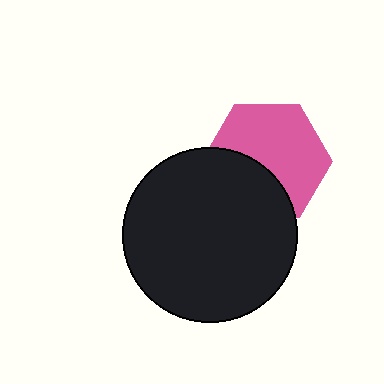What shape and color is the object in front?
The object in front is a black circle.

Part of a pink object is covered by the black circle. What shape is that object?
It is a hexagon.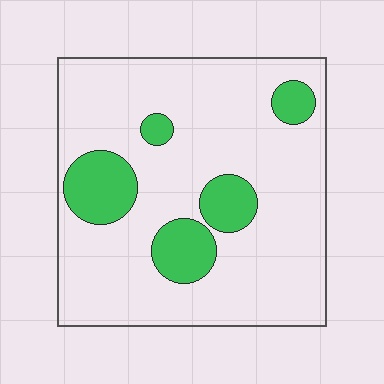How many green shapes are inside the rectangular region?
5.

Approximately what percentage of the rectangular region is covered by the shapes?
Approximately 20%.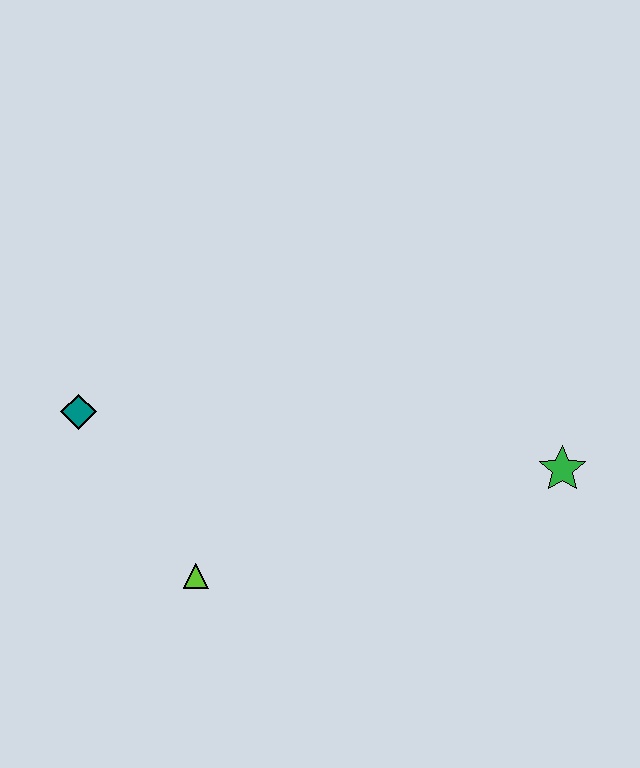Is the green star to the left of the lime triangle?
No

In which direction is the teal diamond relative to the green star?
The teal diamond is to the left of the green star.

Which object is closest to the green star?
The lime triangle is closest to the green star.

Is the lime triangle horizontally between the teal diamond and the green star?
Yes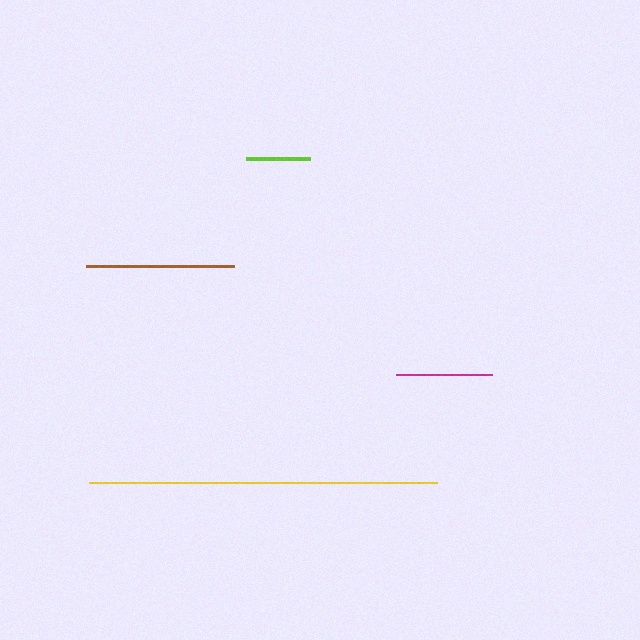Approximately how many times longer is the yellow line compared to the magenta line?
The yellow line is approximately 3.6 times the length of the magenta line.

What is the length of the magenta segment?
The magenta segment is approximately 96 pixels long.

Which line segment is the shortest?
The lime line is the shortest at approximately 64 pixels.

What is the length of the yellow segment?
The yellow segment is approximately 349 pixels long.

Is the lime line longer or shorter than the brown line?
The brown line is longer than the lime line.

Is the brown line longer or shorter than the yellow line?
The yellow line is longer than the brown line.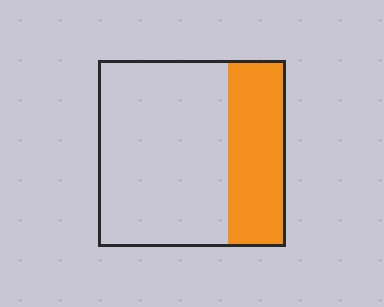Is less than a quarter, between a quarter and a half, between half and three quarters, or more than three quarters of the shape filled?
Between a quarter and a half.